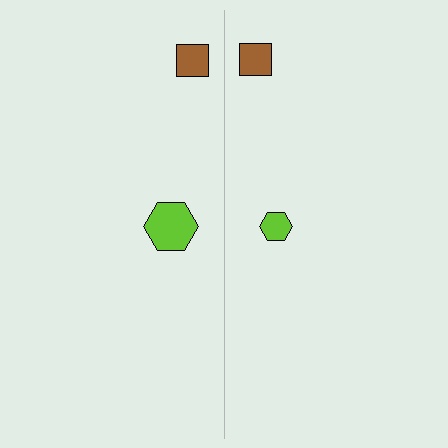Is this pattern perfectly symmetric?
No, the pattern is not perfectly symmetric. The lime hexagon on the right side has a different size than its mirror counterpart.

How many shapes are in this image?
There are 4 shapes in this image.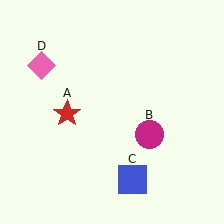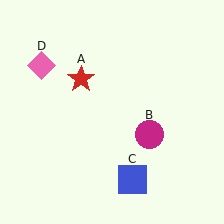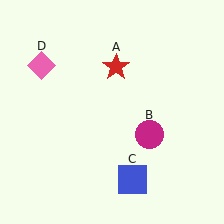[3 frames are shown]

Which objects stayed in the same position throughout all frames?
Magenta circle (object B) and blue square (object C) and pink diamond (object D) remained stationary.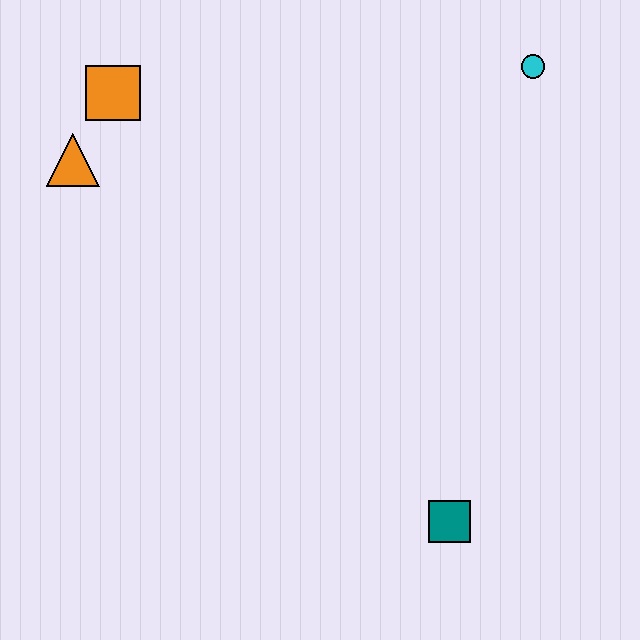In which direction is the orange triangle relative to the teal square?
The orange triangle is to the left of the teal square.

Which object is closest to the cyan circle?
The orange square is closest to the cyan circle.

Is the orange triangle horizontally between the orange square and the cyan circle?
No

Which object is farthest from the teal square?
The orange square is farthest from the teal square.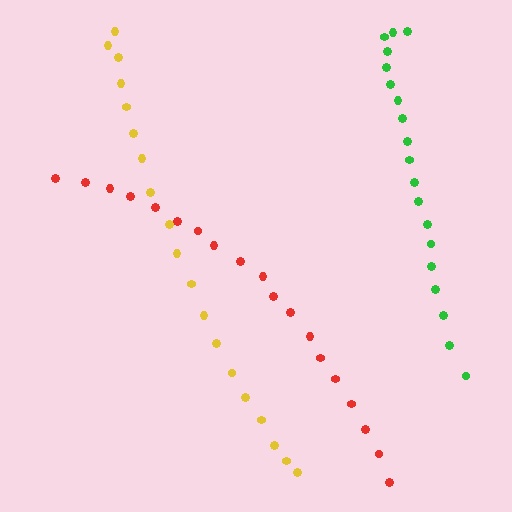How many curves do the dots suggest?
There are 3 distinct paths.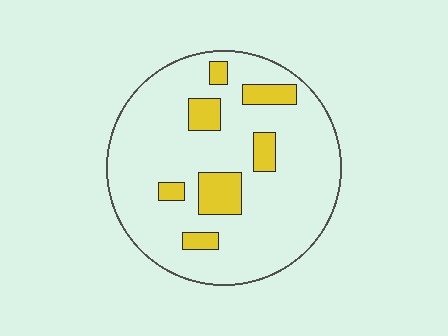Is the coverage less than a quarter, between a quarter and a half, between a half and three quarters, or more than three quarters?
Less than a quarter.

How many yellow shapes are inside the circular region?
7.